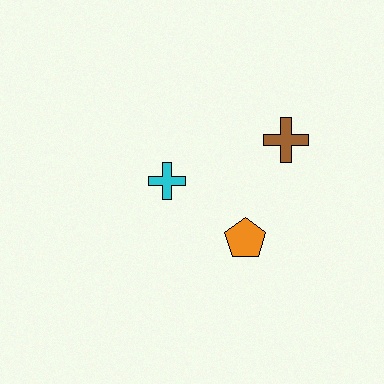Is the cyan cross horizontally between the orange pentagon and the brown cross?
No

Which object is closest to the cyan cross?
The orange pentagon is closest to the cyan cross.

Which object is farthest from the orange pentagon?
The brown cross is farthest from the orange pentagon.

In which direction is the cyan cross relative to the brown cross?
The cyan cross is to the left of the brown cross.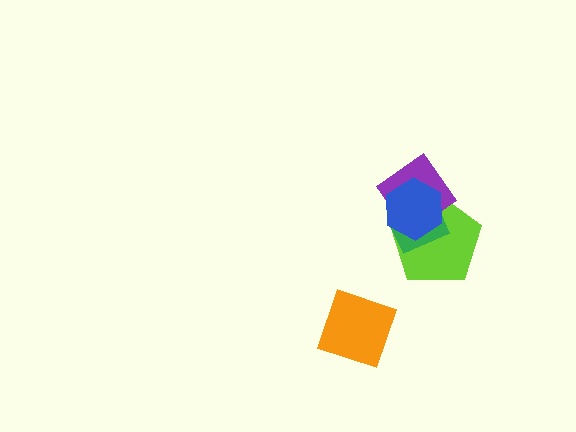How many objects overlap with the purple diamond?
3 objects overlap with the purple diamond.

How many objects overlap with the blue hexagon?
3 objects overlap with the blue hexagon.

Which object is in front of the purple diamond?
The blue hexagon is in front of the purple diamond.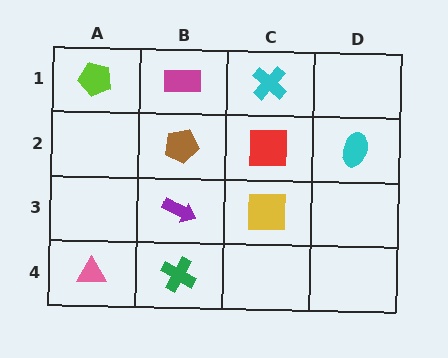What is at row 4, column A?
A pink triangle.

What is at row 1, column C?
A cyan cross.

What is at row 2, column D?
A cyan ellipse.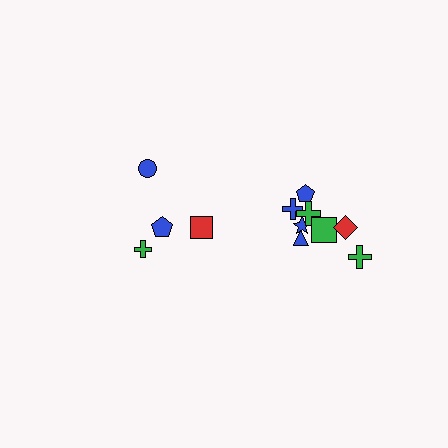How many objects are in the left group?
There are 4 objects.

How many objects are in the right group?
There are 8 objects.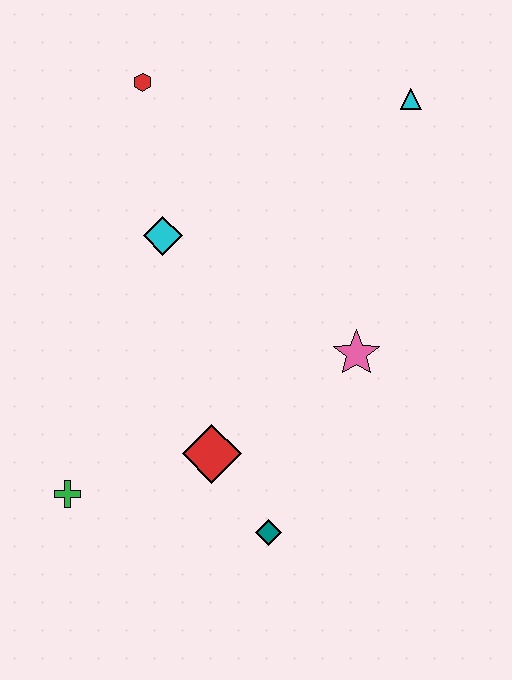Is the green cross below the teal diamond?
No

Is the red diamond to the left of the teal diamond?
Yes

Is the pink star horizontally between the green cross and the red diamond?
No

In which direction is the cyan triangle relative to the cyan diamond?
The cyan triangle is to the right of the cyan diamond.